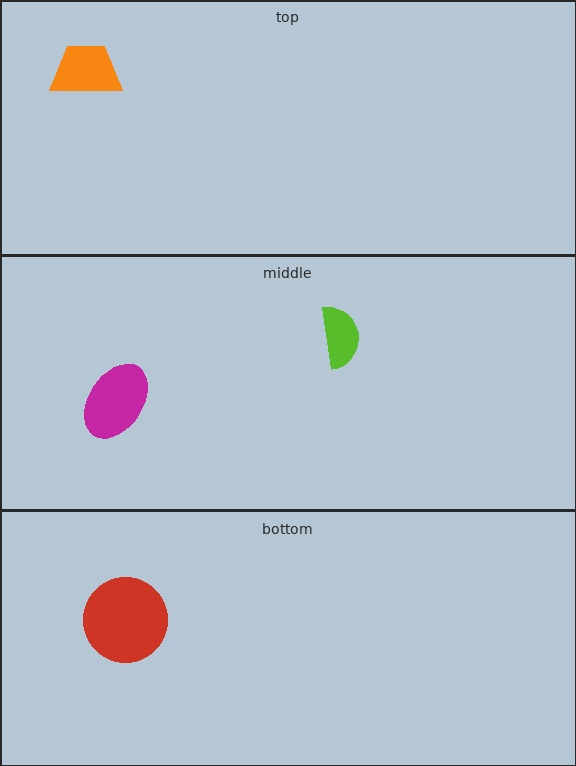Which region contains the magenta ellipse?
The middle region.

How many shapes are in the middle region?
2.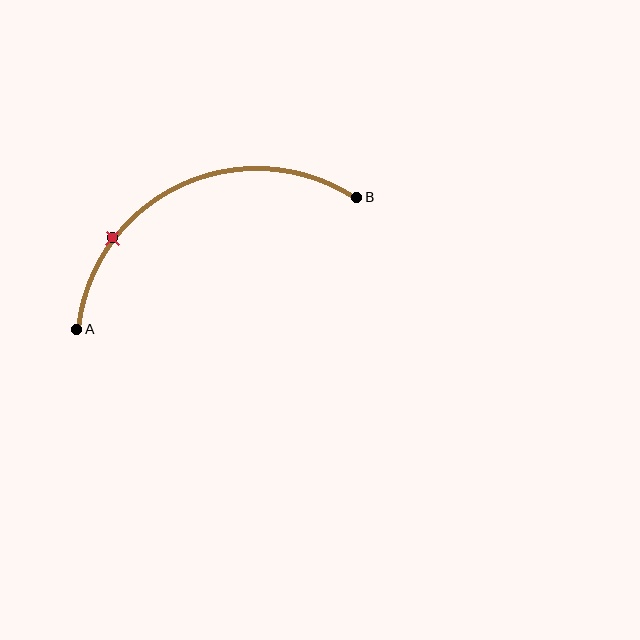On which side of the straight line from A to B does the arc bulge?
The arc bulges above the straight line connecting A and B.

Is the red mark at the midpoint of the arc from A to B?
No. The red mark lies on the arc but is closer to endpoint A. The arc midpoint would be at the point on the curve equidistant along the arc from both A and B.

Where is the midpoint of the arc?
The arc midpoint is the point on the curve farthest from the straight line joining A and B. It sits above that line.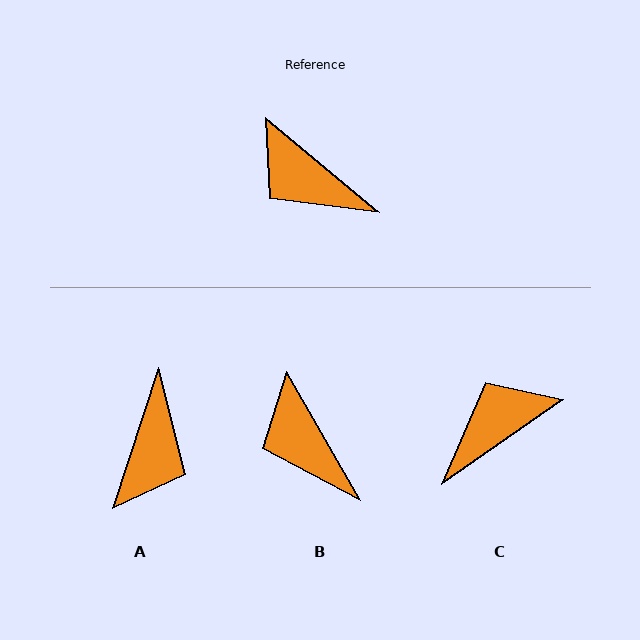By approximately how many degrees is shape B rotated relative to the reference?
Approximately 20 degrees clockwise.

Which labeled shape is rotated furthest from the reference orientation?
A, about 111 degrees away.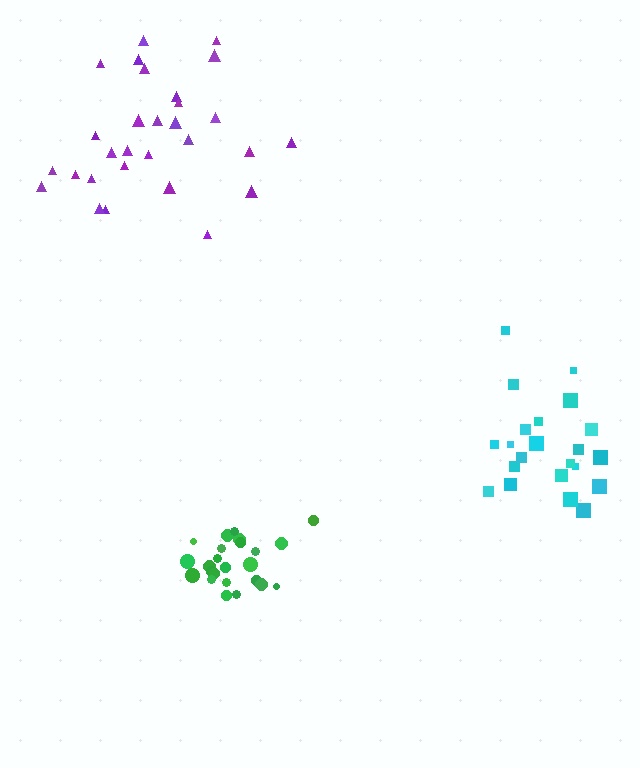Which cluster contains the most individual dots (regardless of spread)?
Purple (29).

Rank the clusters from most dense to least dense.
green, cyan, purple.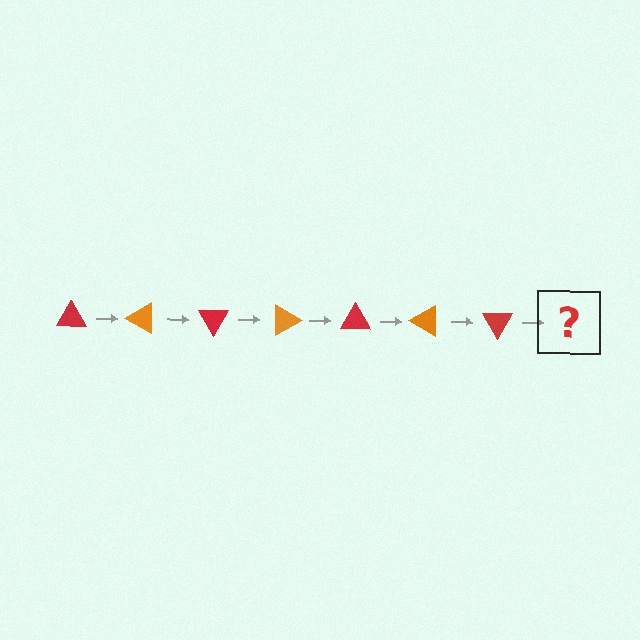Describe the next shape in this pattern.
It should be an orange triangle, rotated 210 degrees from the start.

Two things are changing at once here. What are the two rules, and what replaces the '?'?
The two rules are that it rotates 30 degrees each step and the color cycles through red and orange. The '?' should be an orange triangle, rotated 210 degrees from the start.